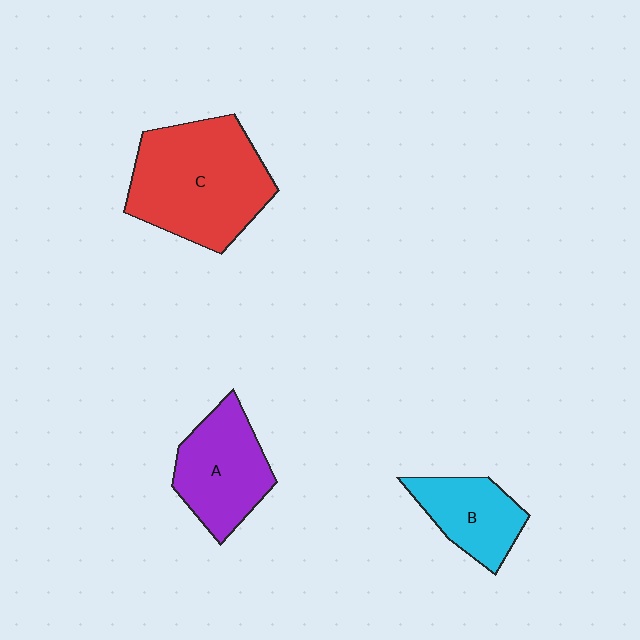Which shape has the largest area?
Shape C (red).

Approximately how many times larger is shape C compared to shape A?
Approximately 1.6 times.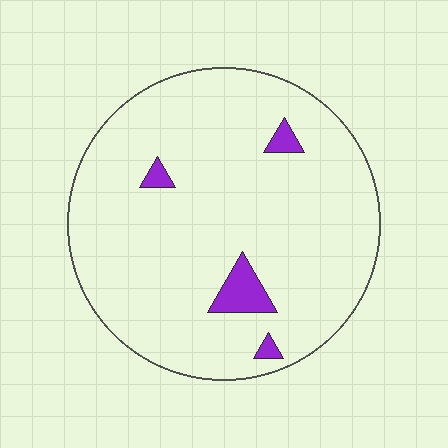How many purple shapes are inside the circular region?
4.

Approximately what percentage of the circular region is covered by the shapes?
Approximately 5%.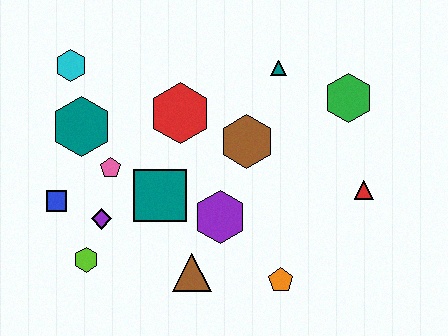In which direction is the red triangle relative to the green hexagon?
The red triangle is below the green hexagon.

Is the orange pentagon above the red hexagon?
No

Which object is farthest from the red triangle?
The cyan hexagon is farthest from the red triangle.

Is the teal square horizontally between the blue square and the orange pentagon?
Yes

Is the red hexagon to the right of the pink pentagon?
Yes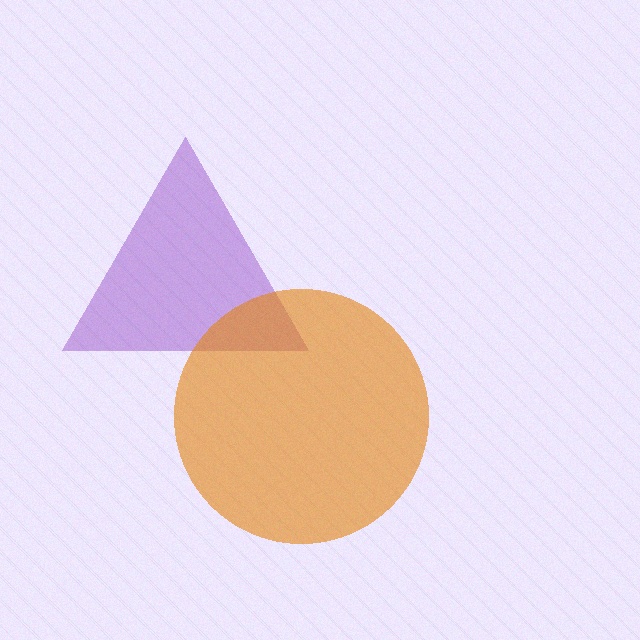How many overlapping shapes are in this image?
There are 2 overlapping shapes in the image.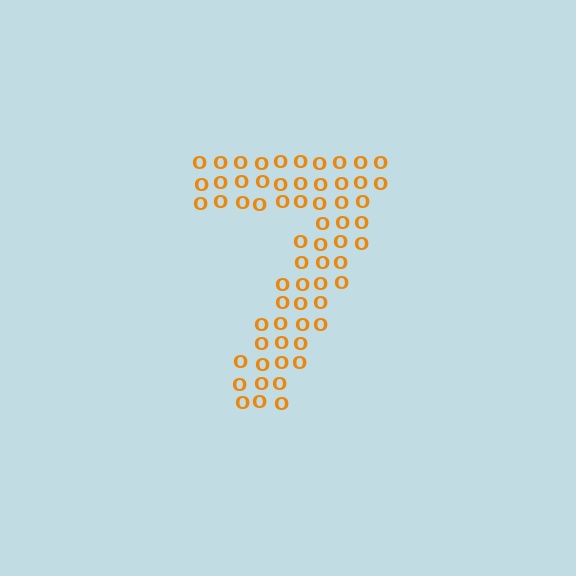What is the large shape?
The large shape is the digit 7.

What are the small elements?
The small elements are letter O's.